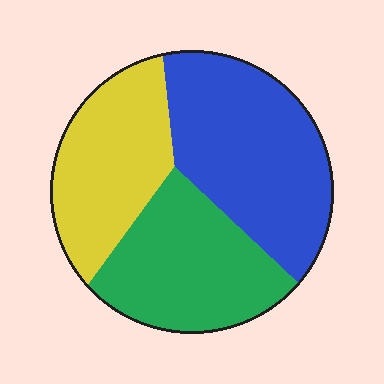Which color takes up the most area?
Blue, at roughly 40%.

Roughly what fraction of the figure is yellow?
Yellow takes up about one quarter (1/4) of the figure.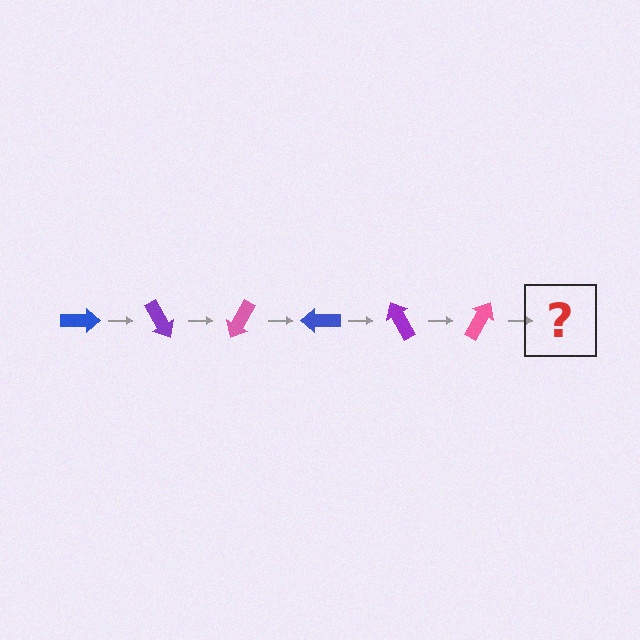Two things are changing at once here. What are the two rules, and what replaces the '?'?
The two rules are that it rotates 60 degrees each step and the color cycles through blue, purple, and pink. The '?' should be a blue arrow, rotated 360 degrees from the start.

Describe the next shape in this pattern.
It should be a blue arrow, rotated 360 degrees from the start.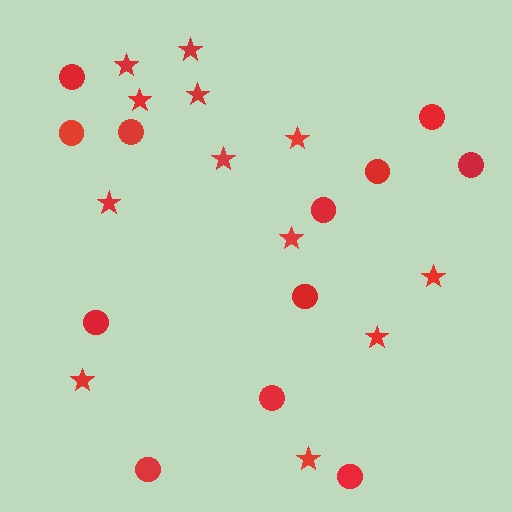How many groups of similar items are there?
There are 2 groups: one group of stars (12) and one group of circles (12).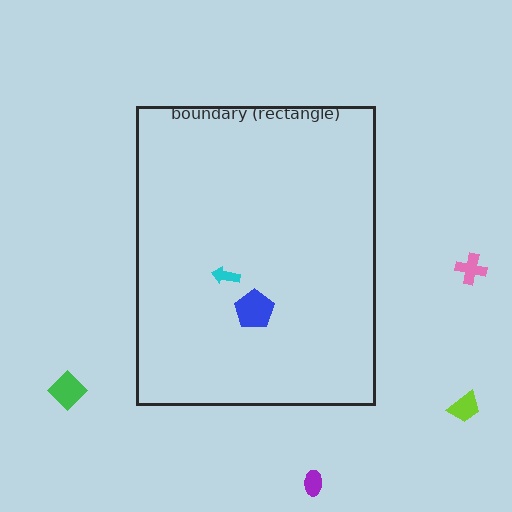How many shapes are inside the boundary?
2 inside, 4 outside.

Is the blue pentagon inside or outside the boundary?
Inside.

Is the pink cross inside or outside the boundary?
Outside.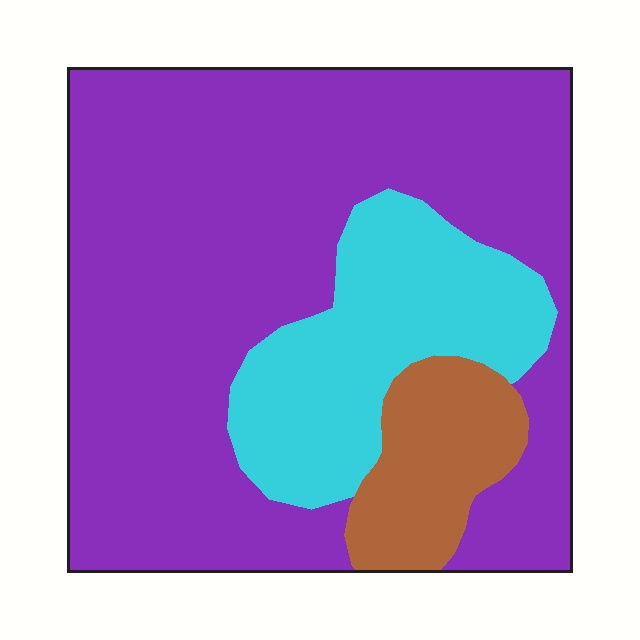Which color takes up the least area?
Brown, at roughly 10%.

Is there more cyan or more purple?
Purple.